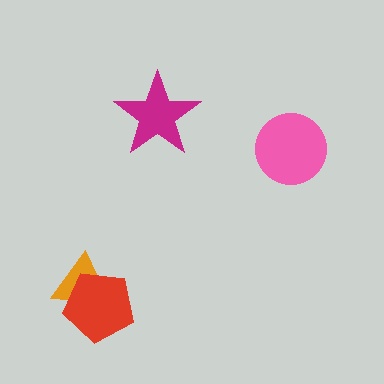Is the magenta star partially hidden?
No, no other shape covers it.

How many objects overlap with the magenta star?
0 objects overlap with the magenta star.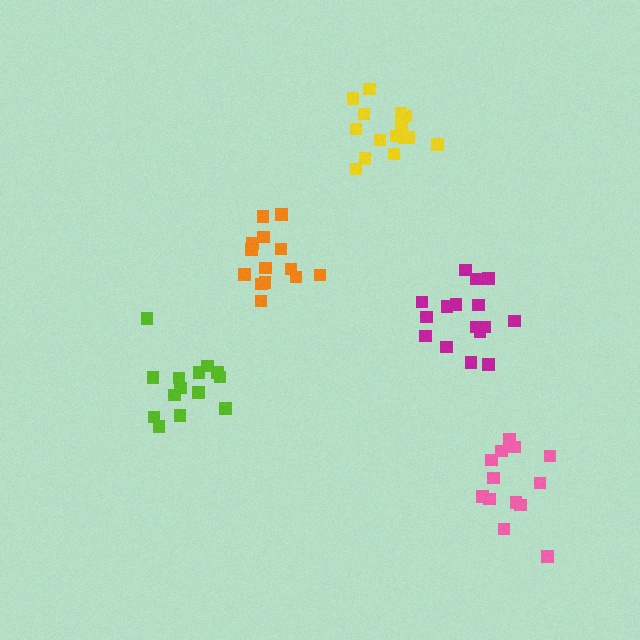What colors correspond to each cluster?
The clusters are colored: pink, magenta, lime, yellow, orange.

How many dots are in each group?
Group 1: 13 dots, Group 2: 16 dots, Group 3: 14 dots, Group 4: 16 dots, Group 5: 14 dots (73 total).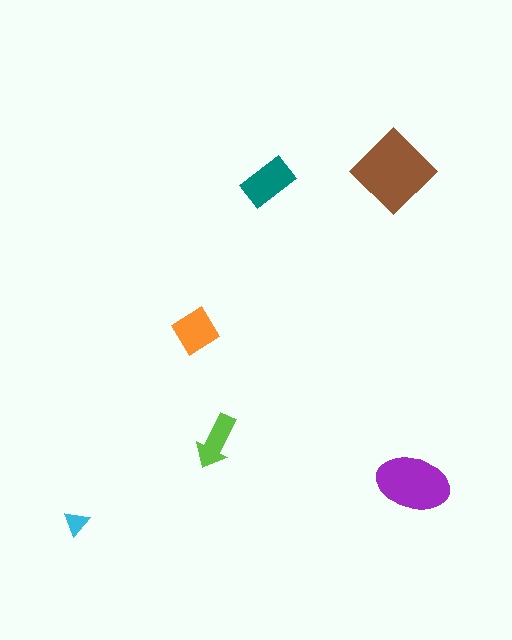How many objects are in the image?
There are 6 objects in the image.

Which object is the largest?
The brown diamond.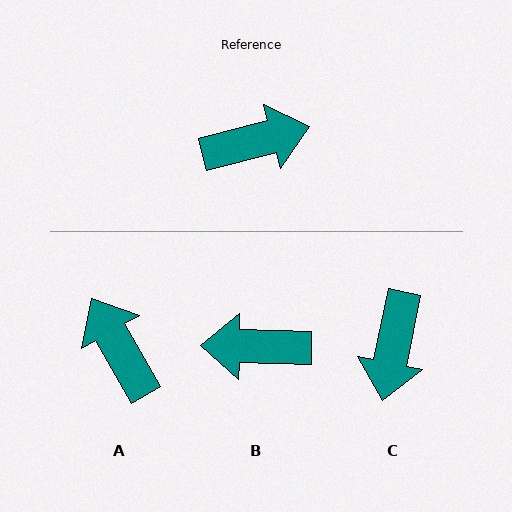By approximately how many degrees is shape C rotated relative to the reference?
Approximately 117 degrees clockwise.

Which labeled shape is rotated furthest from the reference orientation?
B, about 164 degrees away.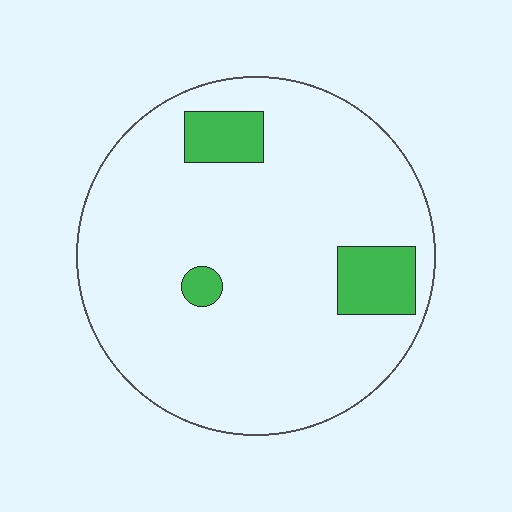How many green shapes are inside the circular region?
3.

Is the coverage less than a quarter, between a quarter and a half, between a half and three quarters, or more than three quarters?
Less than a quarter.